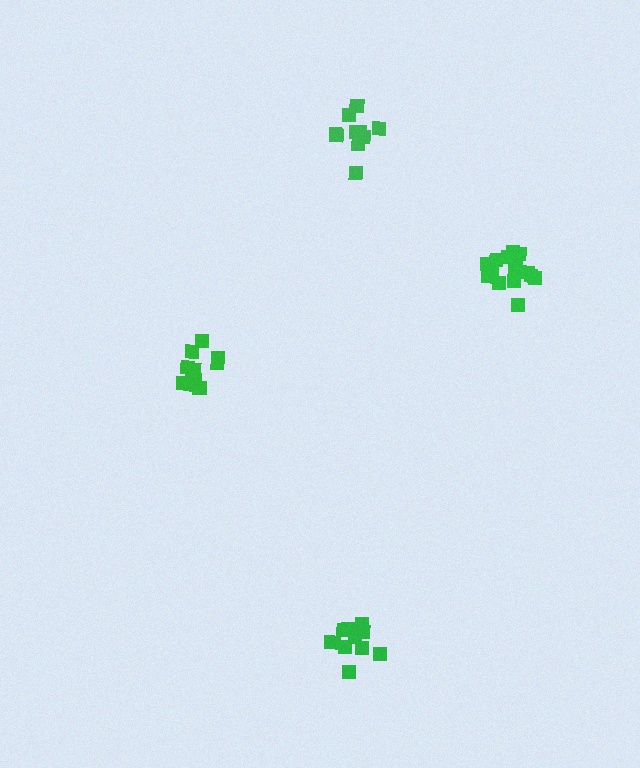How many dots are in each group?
Group 1: 15 dots, Group 2: 11 dots, Group 3: 11 dots, Group 4: 10 dots (47 total).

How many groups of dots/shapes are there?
There are 4 groups.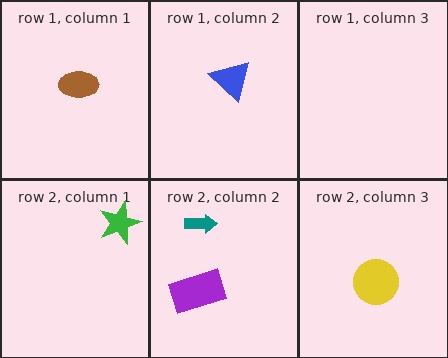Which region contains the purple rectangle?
The row 2, column 2 region.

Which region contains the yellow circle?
The row 2, column 3 region.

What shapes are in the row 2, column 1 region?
The green star.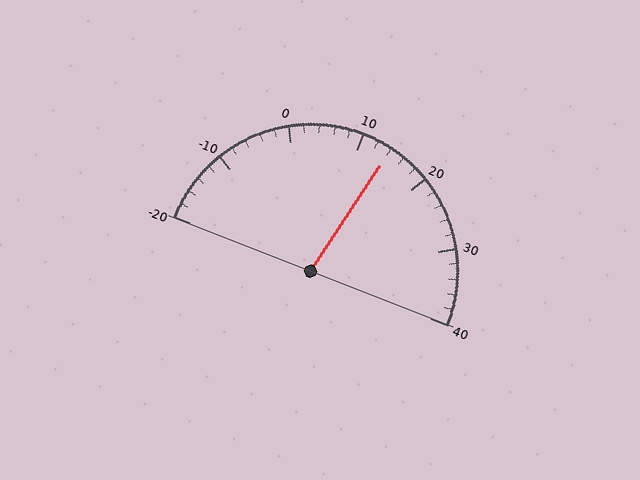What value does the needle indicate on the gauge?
The needle indicates approximately 14.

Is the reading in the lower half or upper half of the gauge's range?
The reading is in the upper half of the range (-20 to 40).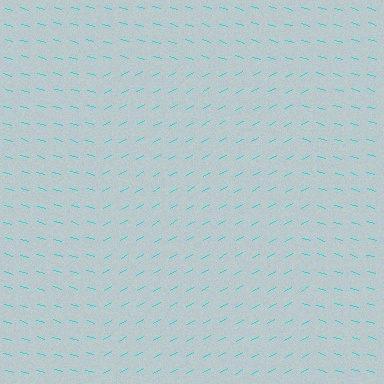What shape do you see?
I see a rectangle.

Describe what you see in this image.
The image is filled with small cyan line segments. A rectangle region in the image has lines oriented differently from the surrounding lines, creating a visible texture boundary.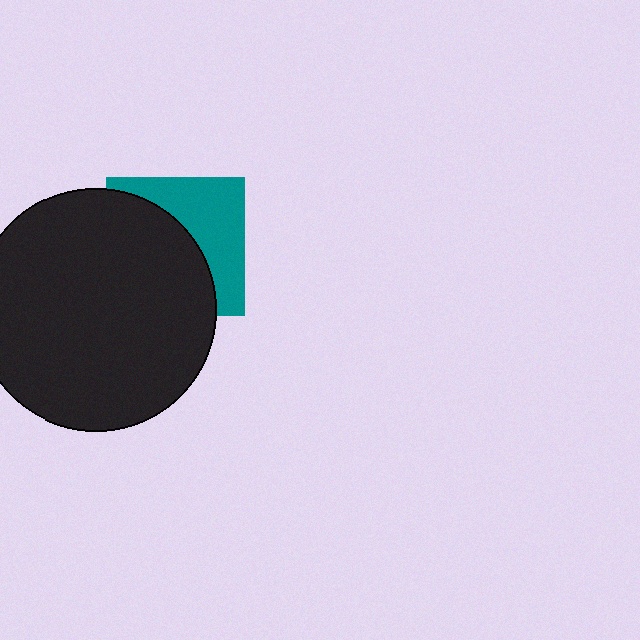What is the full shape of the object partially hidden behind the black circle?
The partially hidden object is a teal square.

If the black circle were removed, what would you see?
You would see the complete teal square.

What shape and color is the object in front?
The object in front is a black circle.